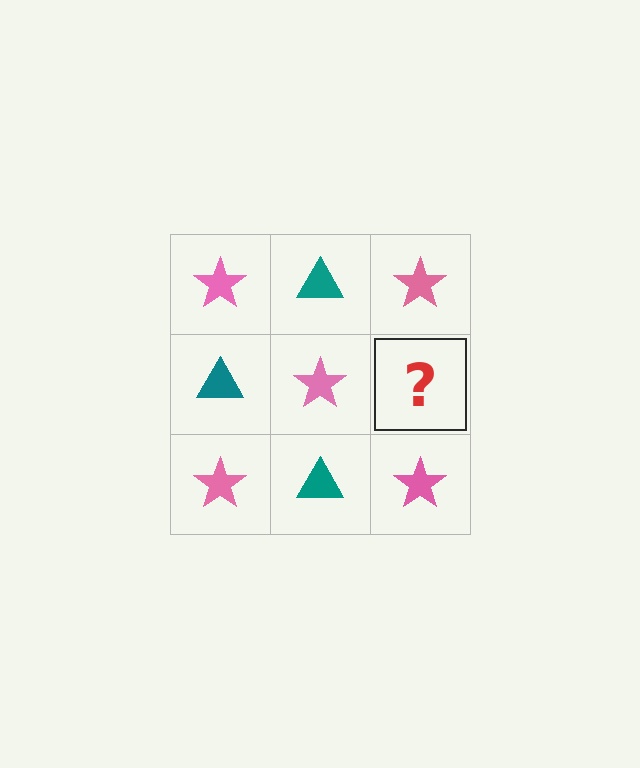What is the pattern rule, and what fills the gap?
The rule is that it alternates pink star and teal triangle in a checkerboard pattern. The gap should be filled with a teal triangle.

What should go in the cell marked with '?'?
The missing cell should contain a teal triangle.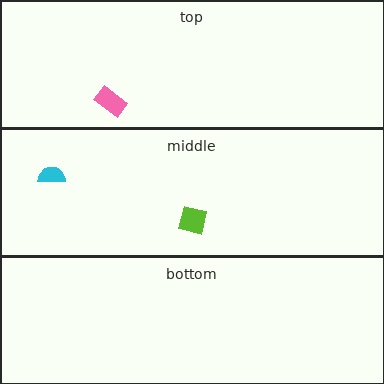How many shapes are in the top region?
1.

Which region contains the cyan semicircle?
The middle region.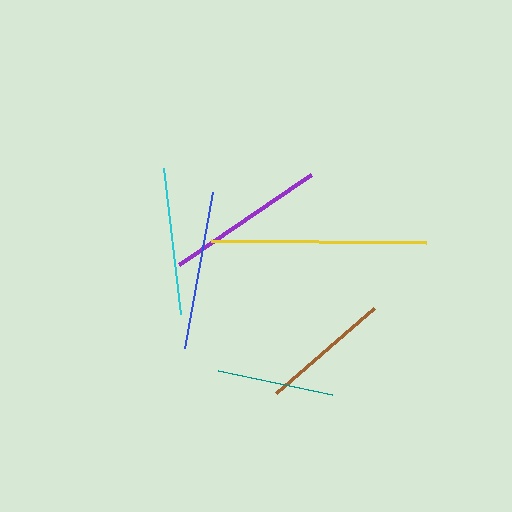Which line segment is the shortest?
The teal line is the shortest at approximately 116 pixels.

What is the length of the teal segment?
The teal segment is approximately 116 pixels long.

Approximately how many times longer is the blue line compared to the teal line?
The blue line is approximately 1.4 times the length of the teal line.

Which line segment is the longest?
The yellow line is the longest at approximately 214 pixels.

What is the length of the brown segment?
The brown segment is approximately 130 pixels long.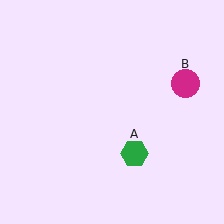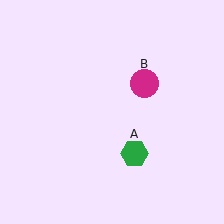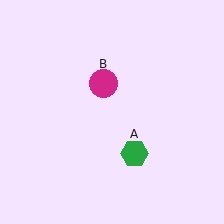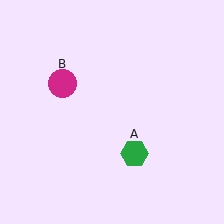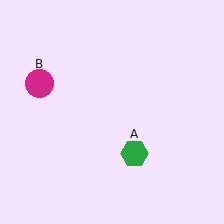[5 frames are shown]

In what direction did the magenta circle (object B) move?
The magenta circle (object B) moved left.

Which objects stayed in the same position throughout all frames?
Green hexagon (object A) remained stationary.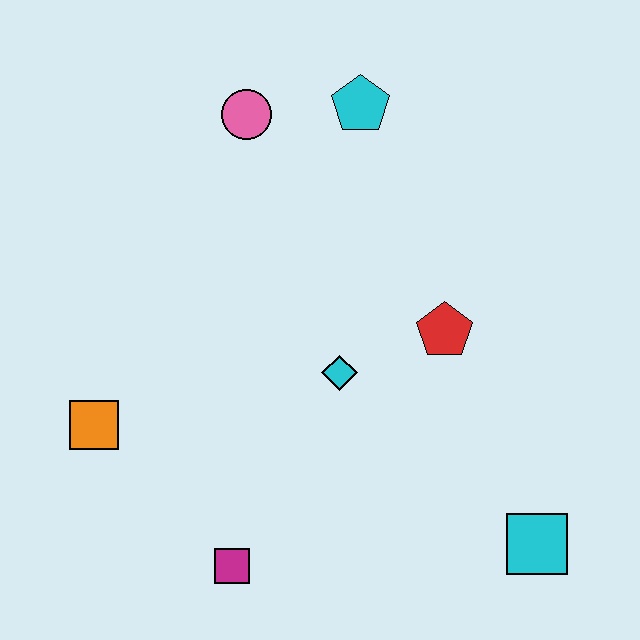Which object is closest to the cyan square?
The red pentagon is closest to the cyan square.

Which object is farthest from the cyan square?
The pink circle is farthest from the cyan square.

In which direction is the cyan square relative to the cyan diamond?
The cyan square is to the right of the cyan diamond.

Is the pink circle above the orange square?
Yes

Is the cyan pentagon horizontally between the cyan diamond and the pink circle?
No